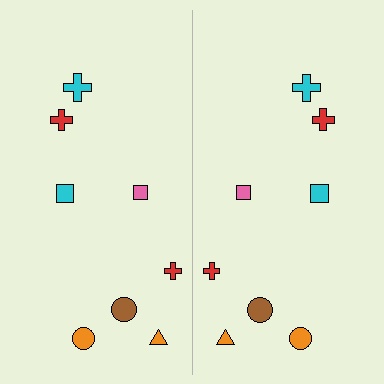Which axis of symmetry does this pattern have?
The pattern has a vertical axis of symmetry running through the center of the image.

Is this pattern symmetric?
Yes, this pattern has bilateral (reflection) symmetry.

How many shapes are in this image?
There are 16 shapes in this image.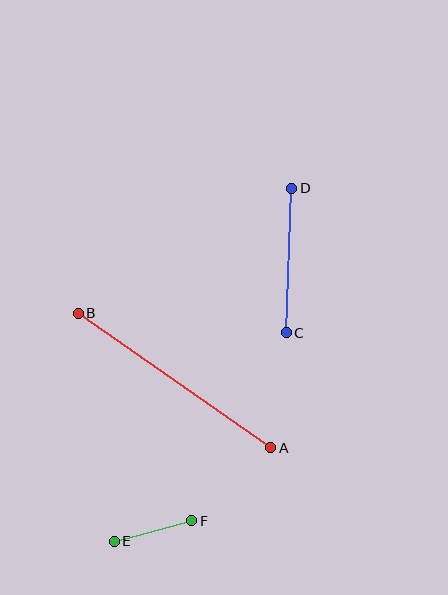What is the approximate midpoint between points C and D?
The midpoint is at approximately (289, 261) pixels.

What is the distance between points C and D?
The distance is approximately 145 pixels.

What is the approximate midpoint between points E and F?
The midpoint is at approximately (153, 531) pixels.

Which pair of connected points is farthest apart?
Points A and B are farthest apart.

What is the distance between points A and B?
The distance is approximately 235 pixels.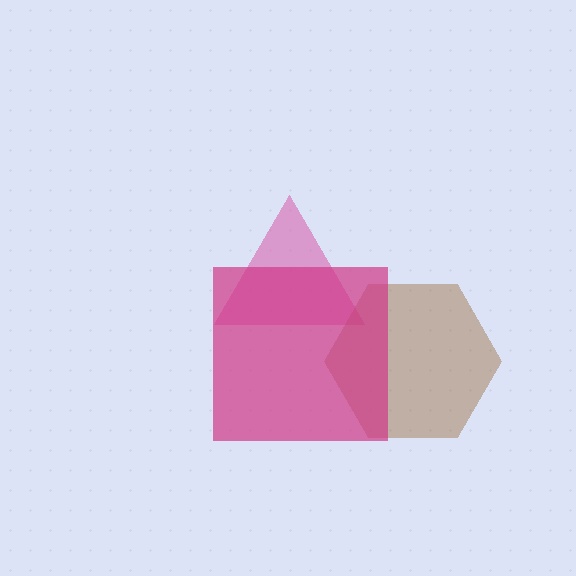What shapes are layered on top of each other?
The layered shapes are: a pink triangle, a brown hexagon, a magenta square.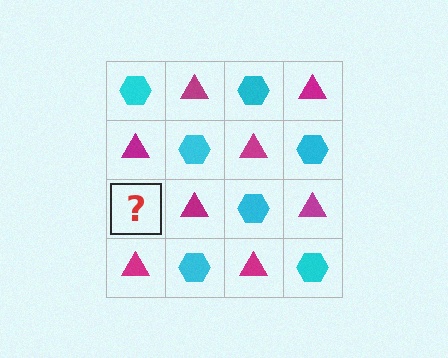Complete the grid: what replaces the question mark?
The question mark should be replaced with a cyan hexagon.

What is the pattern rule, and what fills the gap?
The rule is that it alternates cyan hexagon and magenta triangle in a checkerboard pattern. The gap should be filled with a cyan hexagon.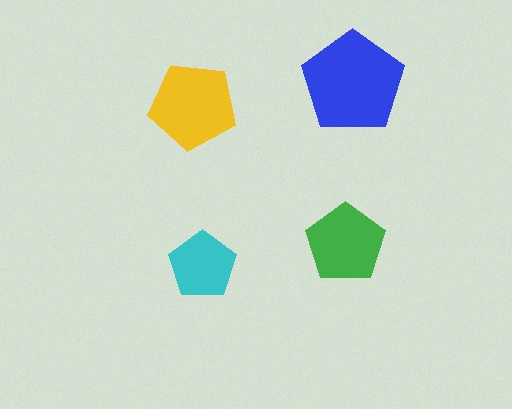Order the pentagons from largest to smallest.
the blue one, the yellow one, the green one, the cyan one.